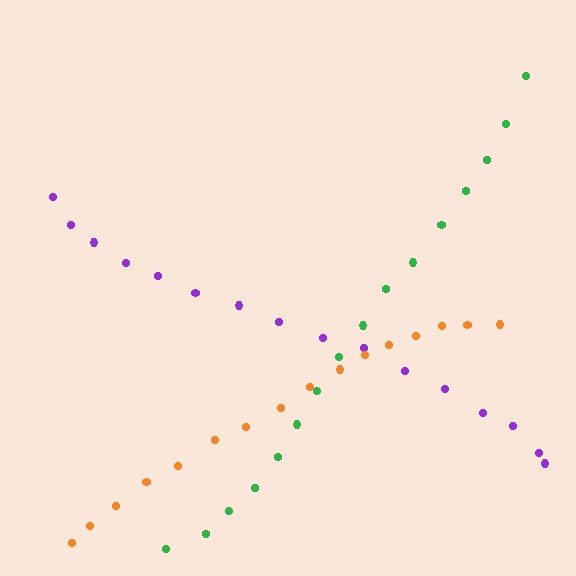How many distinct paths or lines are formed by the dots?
There are 3 distinct paths.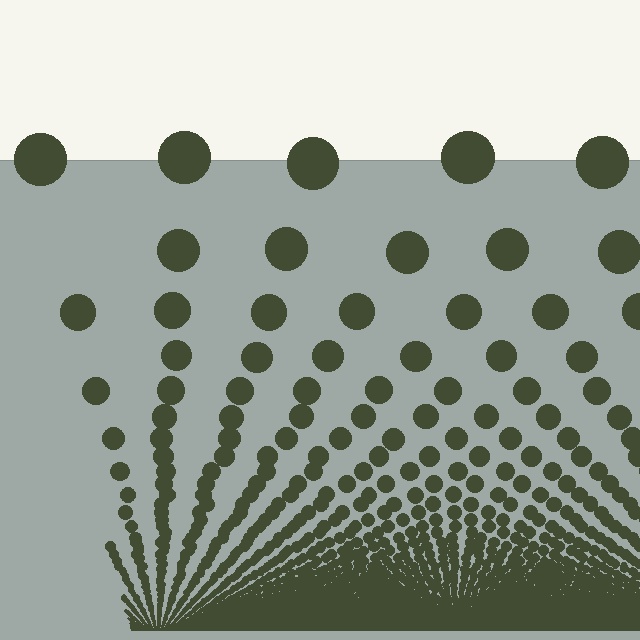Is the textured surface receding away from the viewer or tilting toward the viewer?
The surface appears to tilt toward the viewer. Texture elements get larger and sparser toward the top.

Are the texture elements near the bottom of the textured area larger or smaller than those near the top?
Smaller. The gradient is inverted — elements near the bottom are smaller and denser.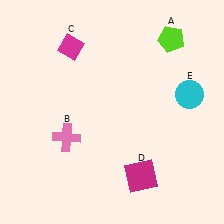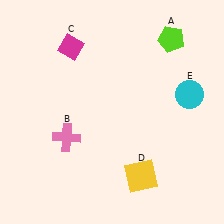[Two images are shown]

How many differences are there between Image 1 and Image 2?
There is 1 difference between the two images.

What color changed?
The square (D) changed from magenta in Image 1 to yellow in Image 2.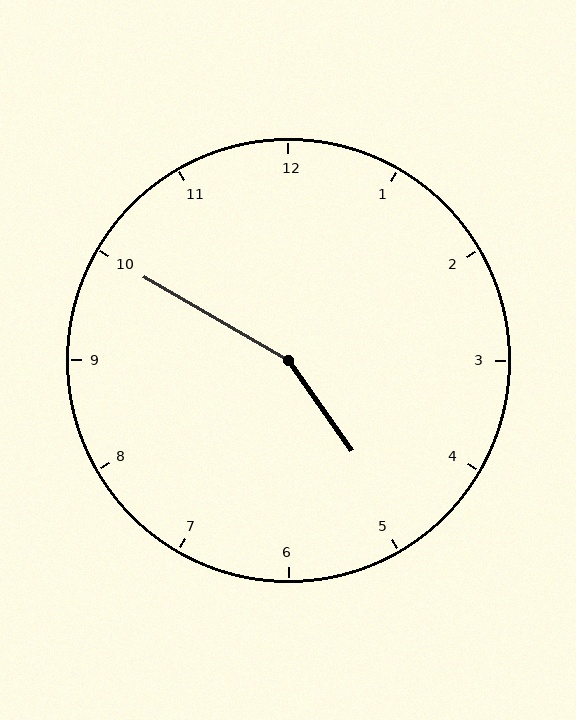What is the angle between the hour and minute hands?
Approximately 155 degrees.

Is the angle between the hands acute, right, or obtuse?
It is obtuse.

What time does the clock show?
4:50.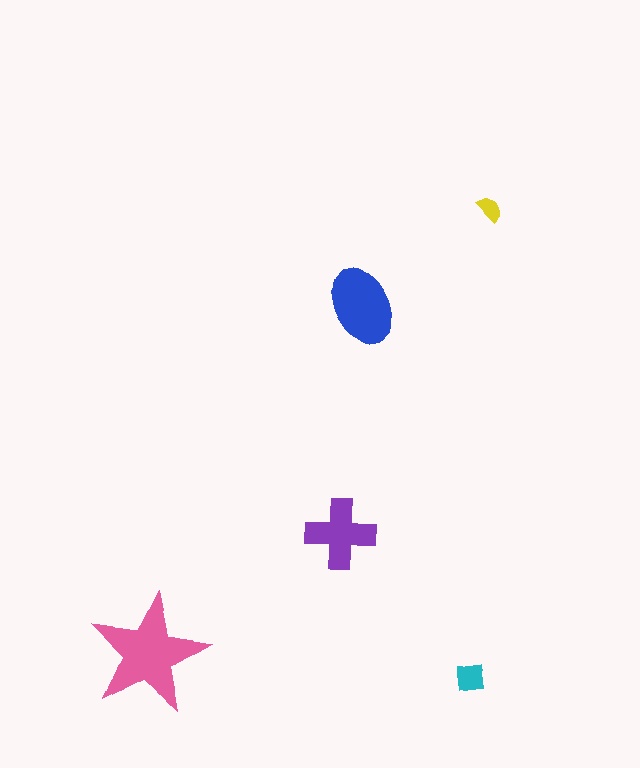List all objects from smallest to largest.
The yellow semicircle, the cyan square, the purple cross, the blue ellipse, the pink star.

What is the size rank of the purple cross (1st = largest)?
3rd.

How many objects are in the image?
There are 5 objects in the image.